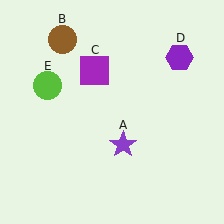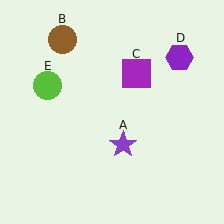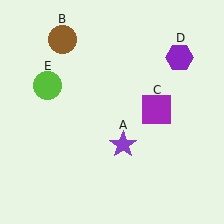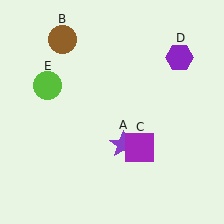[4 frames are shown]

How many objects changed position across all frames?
1 object changed position: purple square (object C).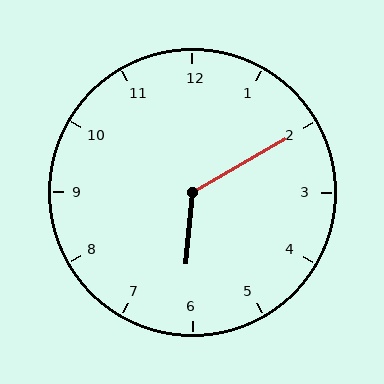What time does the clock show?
6:10.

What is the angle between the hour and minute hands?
Approximately 125 degrees.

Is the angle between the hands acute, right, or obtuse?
It is obtuse.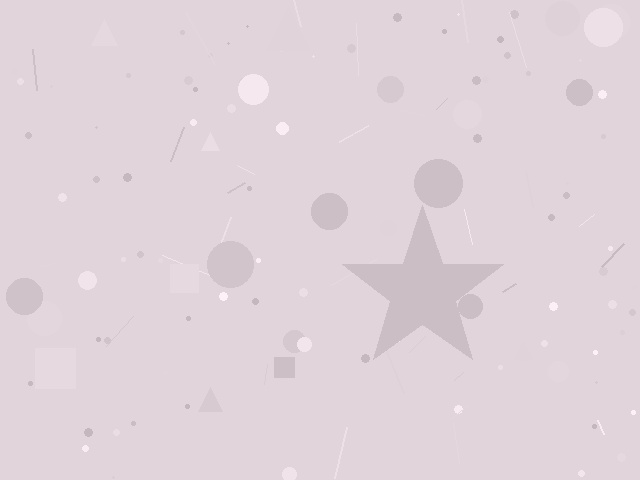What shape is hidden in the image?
A star is hidden in the image.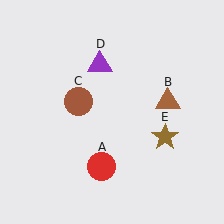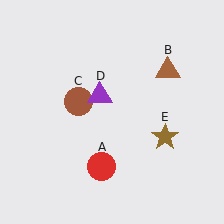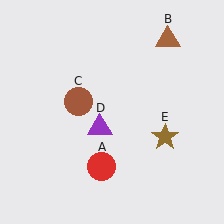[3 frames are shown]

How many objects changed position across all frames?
2 objects changed position: brown triangle (object B), purple triangle (object D).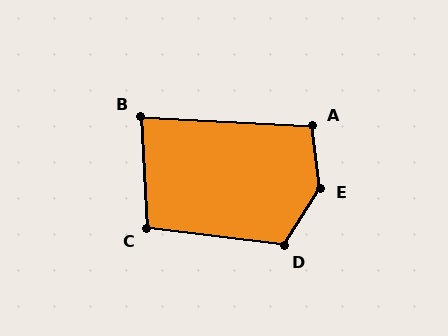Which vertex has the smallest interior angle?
B, at approximately 84 degrees.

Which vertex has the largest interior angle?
E, at approximately 141 degrees.